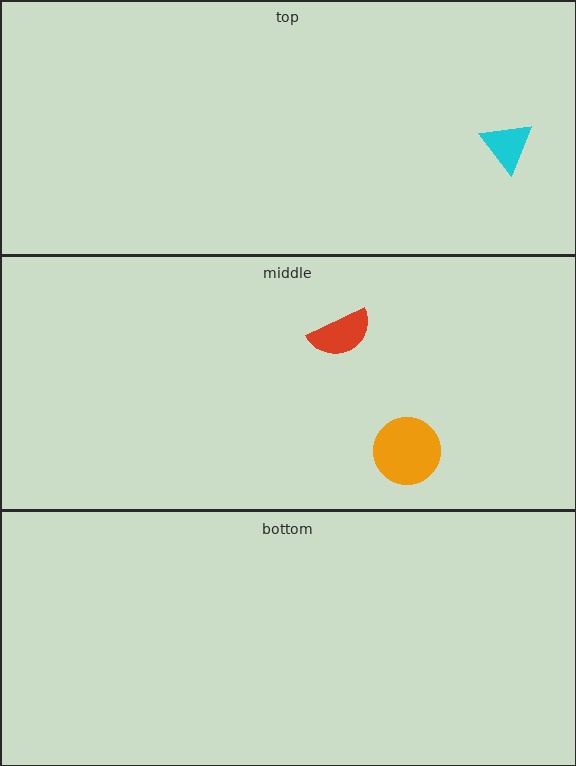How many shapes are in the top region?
1.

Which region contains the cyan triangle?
The top region.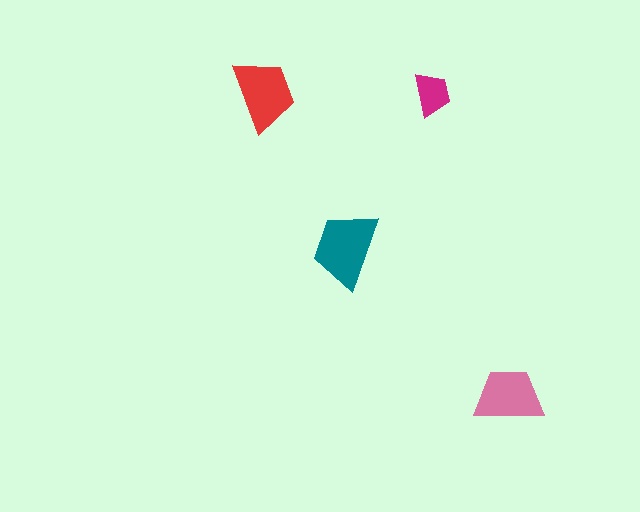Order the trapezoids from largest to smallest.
the teal one, the red one, the pink one, the magenta one.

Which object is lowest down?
The pink trapezoid is bottommost.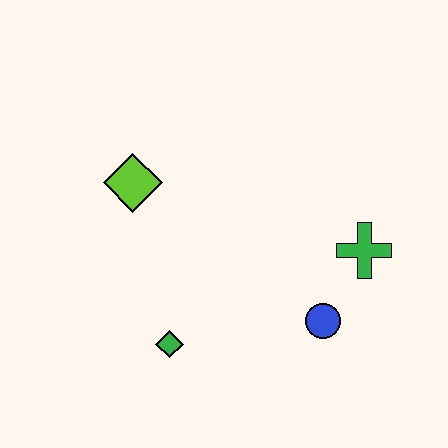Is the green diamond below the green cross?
Yes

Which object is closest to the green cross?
The blue circle is closest to the green cross.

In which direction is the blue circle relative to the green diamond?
The blue circle is to the right of the green diamond.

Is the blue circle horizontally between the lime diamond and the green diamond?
No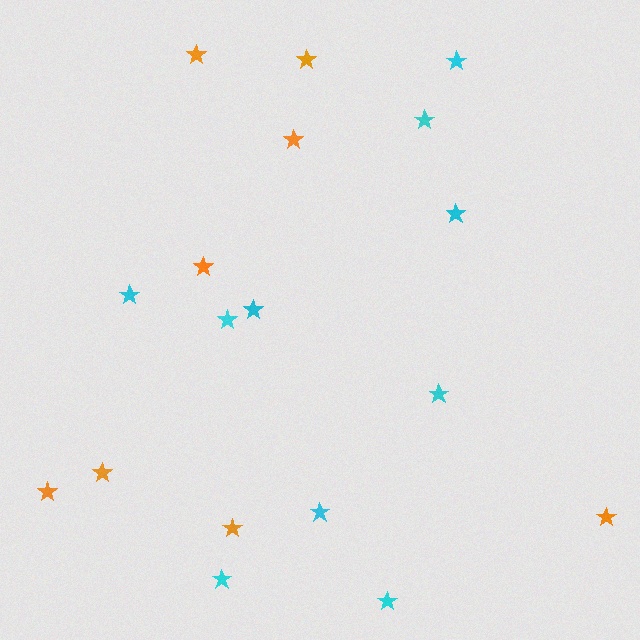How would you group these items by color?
There are 2 groups: one group of cyan stars (10) and one group of orange stars (8).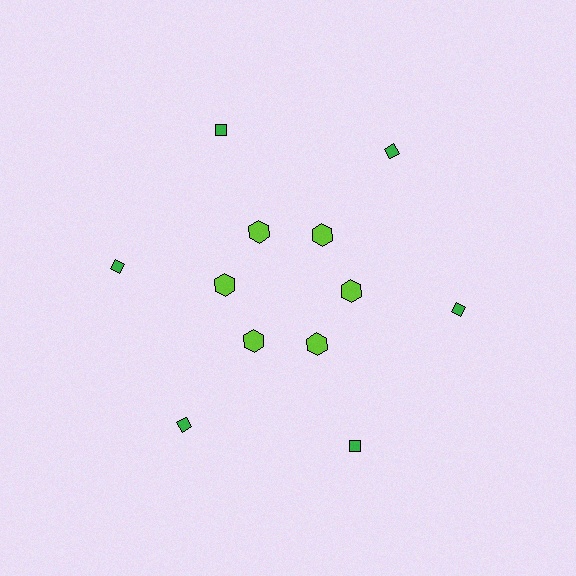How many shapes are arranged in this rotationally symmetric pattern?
There are 12 shapes, arranged in 6 groups of 2.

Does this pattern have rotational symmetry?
Yes, this pattern has 6-fold rotational symmetry. It looks the same after rotating 60 degrees around the center.